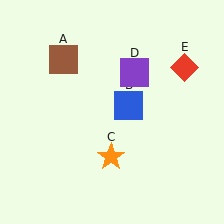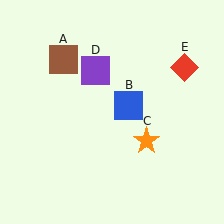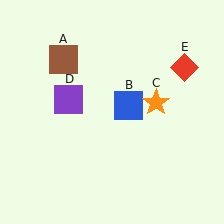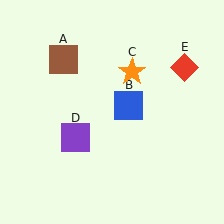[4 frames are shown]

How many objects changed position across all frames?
2 objects changed position: orange star (object C), purple square (object D).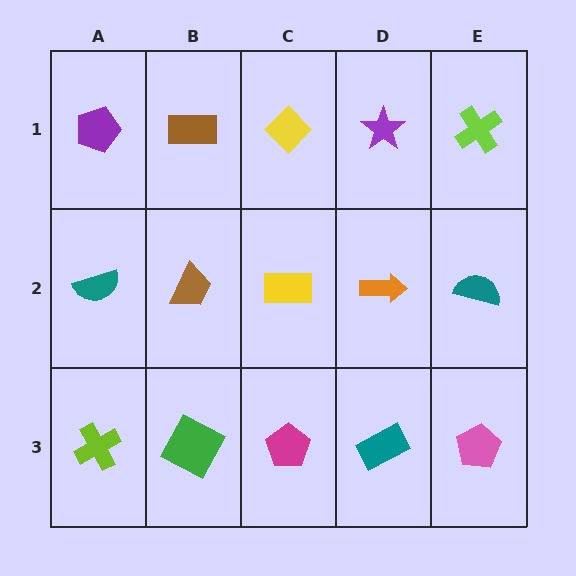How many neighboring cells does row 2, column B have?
4.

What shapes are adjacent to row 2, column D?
A purple star (row 1, column D), a teal rectangle (row 3, column D), a yellow rectangle (row 2, column C), a teal semicircle (row 2, column E).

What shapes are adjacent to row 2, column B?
A brown rectangle (row 1, column B), a green square (row 3, column B), a teal semicircle (row 2, column A), a yellow rectangle (row 2, column C).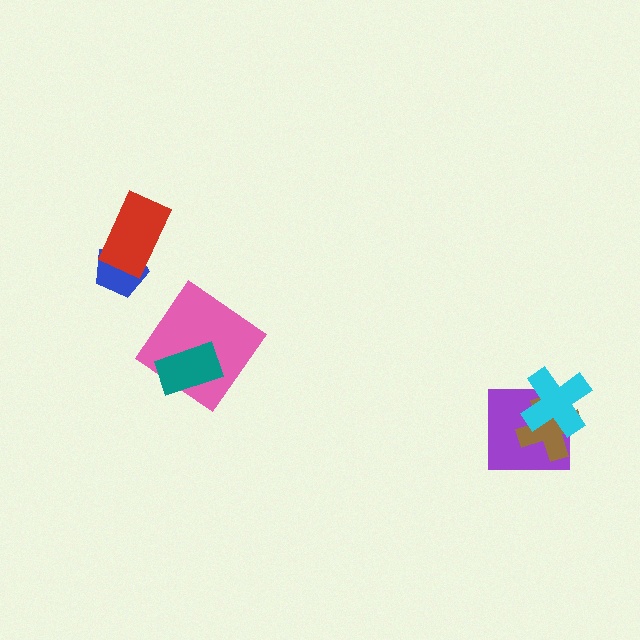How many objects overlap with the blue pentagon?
1 object overlaps with the blue pentagon.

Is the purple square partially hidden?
Yes, it is partially covered by another shape.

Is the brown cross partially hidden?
Yes, it is partially covered by another shape.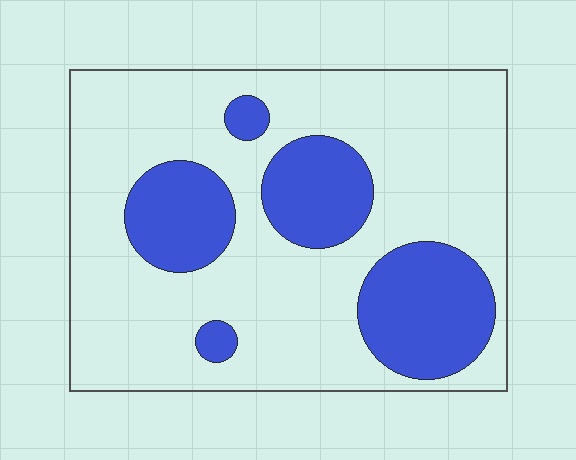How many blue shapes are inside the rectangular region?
5.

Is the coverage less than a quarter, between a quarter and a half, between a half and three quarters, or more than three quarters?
Between a quarter and a half.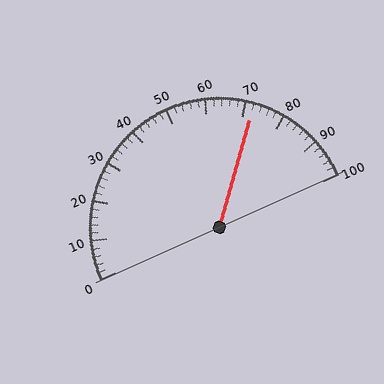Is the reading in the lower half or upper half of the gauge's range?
The reading is in the upper half of the range (0 to 100).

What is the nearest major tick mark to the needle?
The nearest major tick mark is 70.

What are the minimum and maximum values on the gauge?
The gauge ranges from 0 to 100.